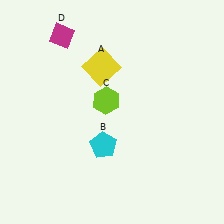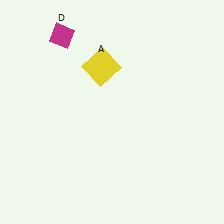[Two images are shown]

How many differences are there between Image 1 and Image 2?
There are 2 differences between the two images.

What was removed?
The cyan pentagon (B), the lime hexagon (C) were removed in Image 2.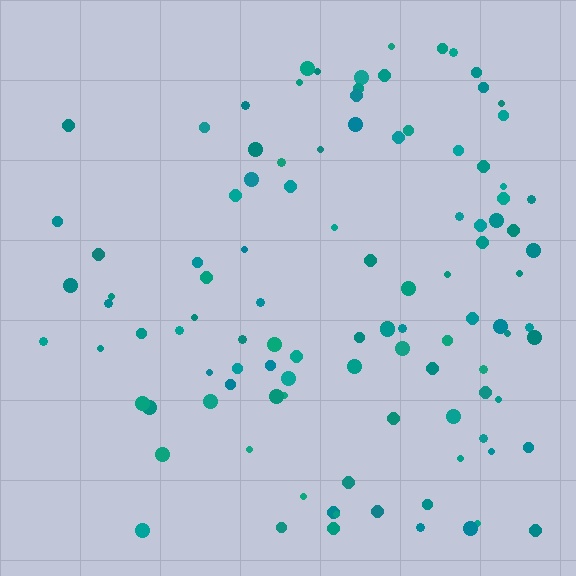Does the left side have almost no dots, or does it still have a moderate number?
Still a moderate number, just noticeably fewer than the right.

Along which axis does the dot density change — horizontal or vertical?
Horizontal.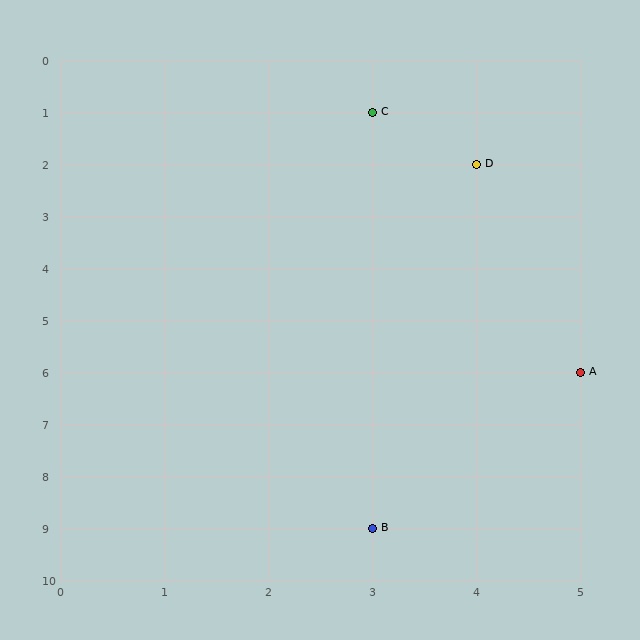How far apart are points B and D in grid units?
Points B and D are 1 column and 7 rows apart (about 7.1 grid units diagonally).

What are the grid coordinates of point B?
Point B is at grid coordinates (3, 9).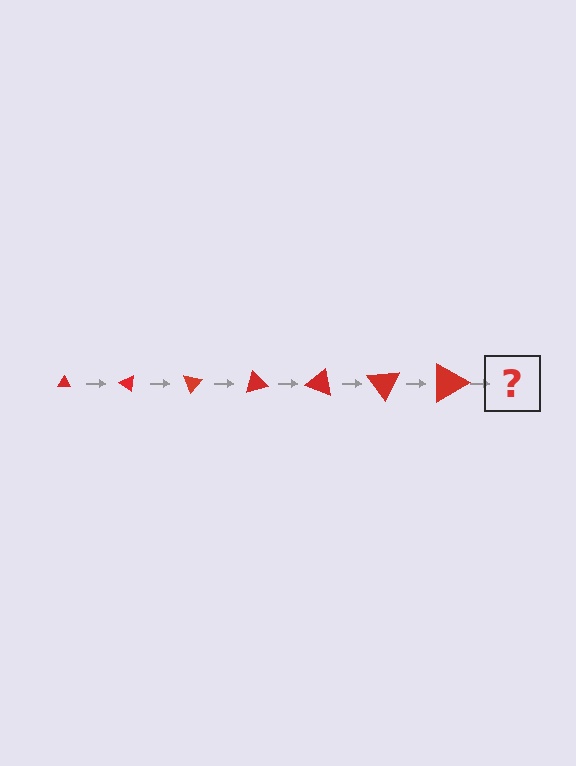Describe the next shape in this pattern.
It should be a triangle, larger than the previous one and rotated 245 degrees from the start.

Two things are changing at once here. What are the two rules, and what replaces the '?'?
The two rules are that the triangle grows larger each step and it rotates 35 degrees each step. The '?' should be a triangle, larger than the previous one and rotated 245 degrees from the start.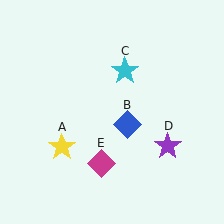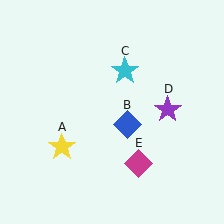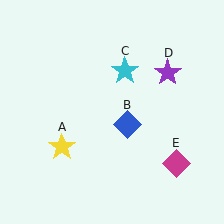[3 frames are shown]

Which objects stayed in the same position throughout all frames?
Yellow star (object A) and blue diamond (object B) and cyan star (object C) remained stationary.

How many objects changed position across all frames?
2 objects changed position: purple star (object D), magenta diamond (object E).